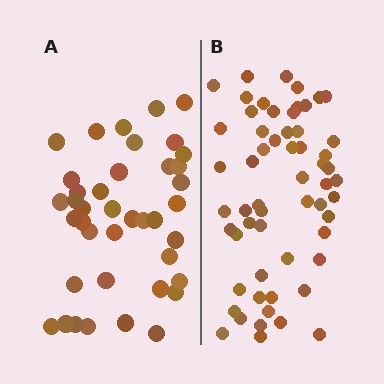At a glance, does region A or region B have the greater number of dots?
Region B (the right region) has more dots.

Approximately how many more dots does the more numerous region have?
Region B has approximately 20 more dots than region A.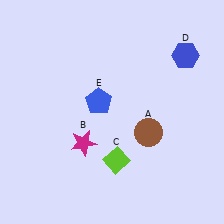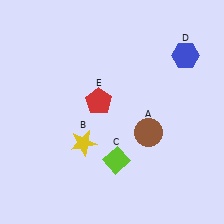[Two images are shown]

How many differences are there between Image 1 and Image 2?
There are 2 differences between the two images.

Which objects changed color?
B changed from magenta to yellow. E changed from blue to red.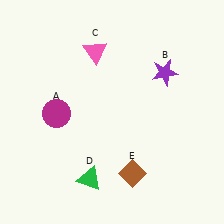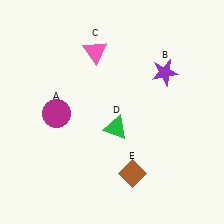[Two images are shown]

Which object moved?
The green triangle (D) moved up.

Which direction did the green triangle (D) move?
The green triangle (D) moved up.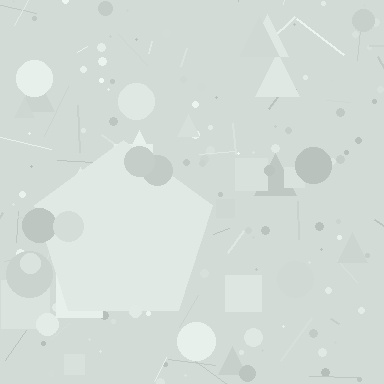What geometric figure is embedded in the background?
A pentagon is embedded in the background.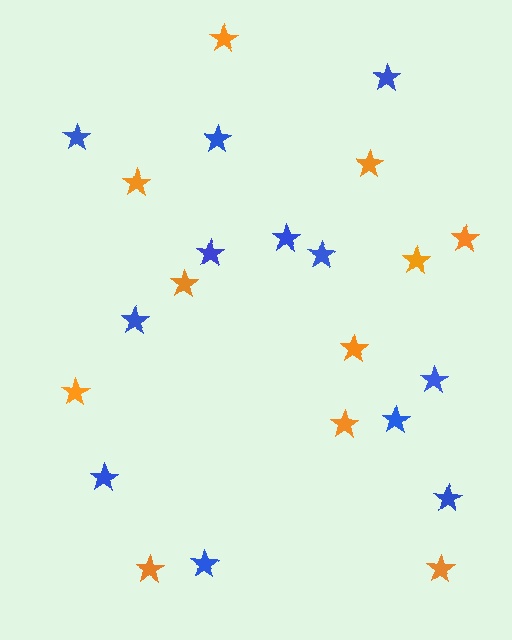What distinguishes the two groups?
There are 2 groups: one group of orange stars (11) and one group of blue stars (12).